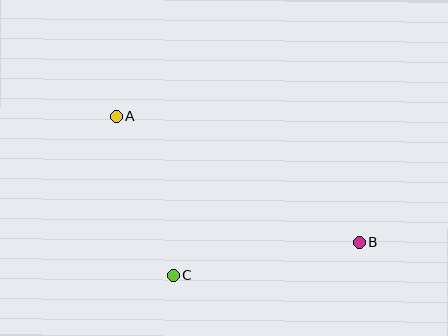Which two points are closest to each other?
Points A and C are closest to each other.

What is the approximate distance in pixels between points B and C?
The distance between B and C is approximately 189 pixels.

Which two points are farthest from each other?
Points A and B are farthest from each other.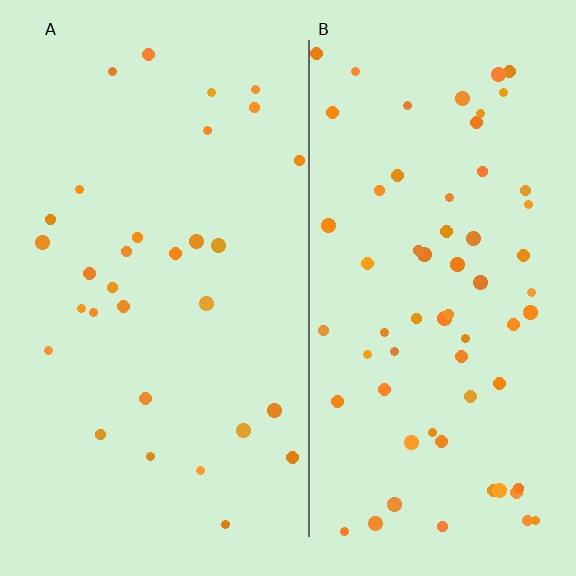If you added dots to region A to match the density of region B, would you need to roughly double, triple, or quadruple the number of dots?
Approximately double.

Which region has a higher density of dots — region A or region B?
B (the right).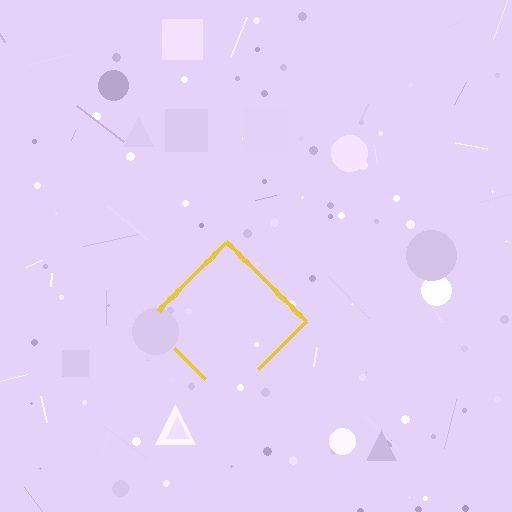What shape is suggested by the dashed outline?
The dashed outline suggests a diamond.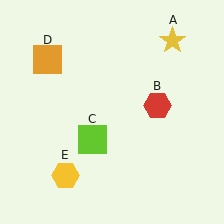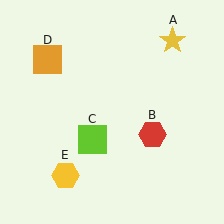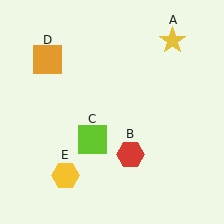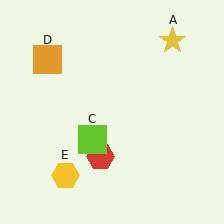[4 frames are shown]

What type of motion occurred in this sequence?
The red hexagon (object B) rotated clockwise around the center of the scene.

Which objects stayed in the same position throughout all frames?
Yellow star (object A) and lime square (object C) and orange square (object D) and yellow hexagon (object E) remained stationary.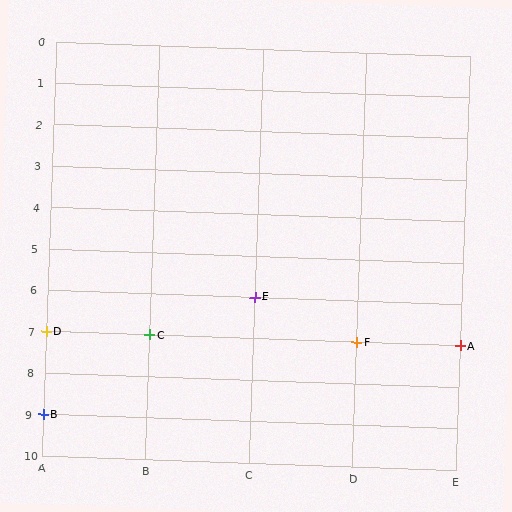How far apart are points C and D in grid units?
Points C and D are 1 column apart.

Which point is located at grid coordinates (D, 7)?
Point F is at (D, 7).